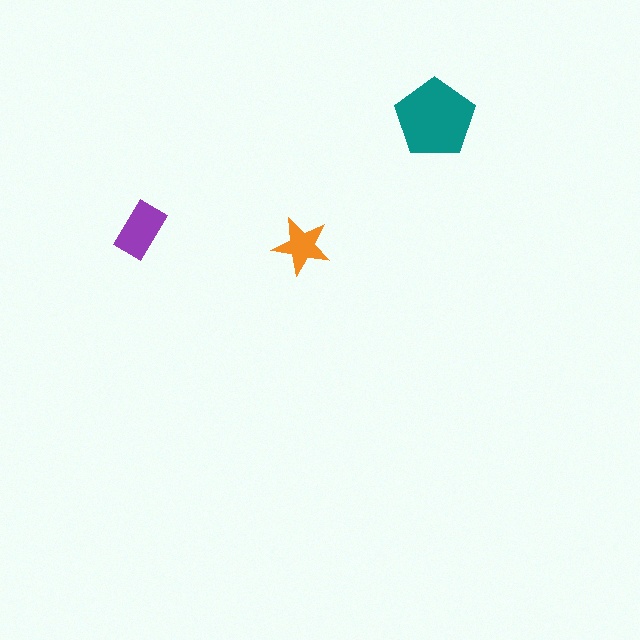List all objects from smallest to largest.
The orange star, the purple rectangle, the teal pentagon.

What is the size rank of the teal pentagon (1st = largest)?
1st.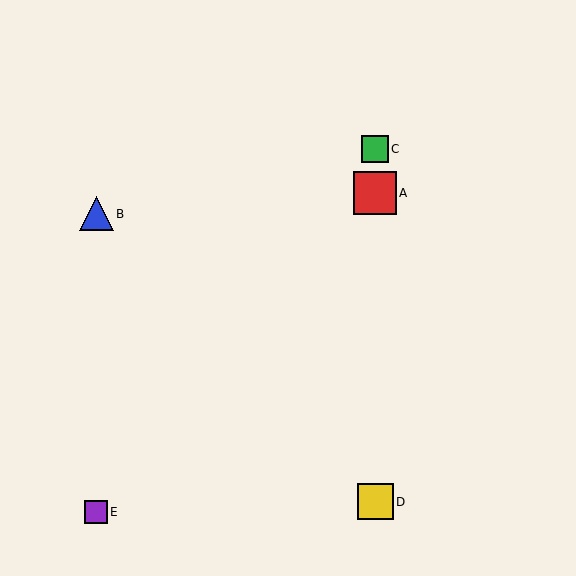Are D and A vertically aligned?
Yes, both are at x≈375.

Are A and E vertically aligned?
No, A is at x≈375 and E is at x≈96.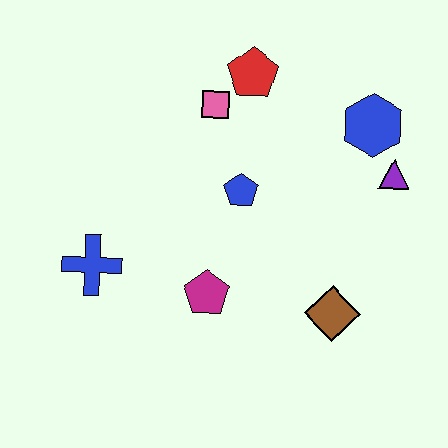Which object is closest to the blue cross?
The magenta pentagon is closest to the blue cross.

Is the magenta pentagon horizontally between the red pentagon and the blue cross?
Yes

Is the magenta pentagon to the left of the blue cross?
No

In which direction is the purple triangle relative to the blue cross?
The purple triangle is to the right of the blue cross.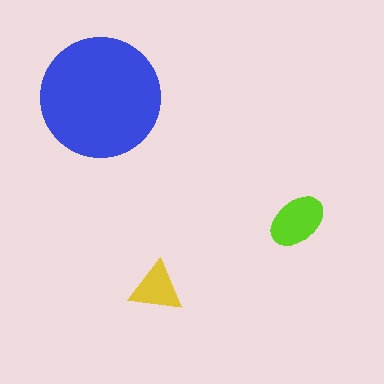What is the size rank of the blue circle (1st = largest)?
1st.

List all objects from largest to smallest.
The blue circle, the lime ellipse, the yellow triangle.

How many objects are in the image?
There are 3 objects in the image.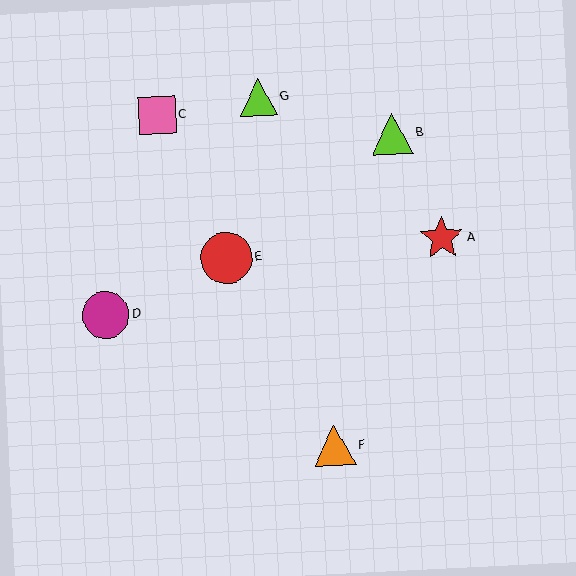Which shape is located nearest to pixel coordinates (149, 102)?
The pink square (labeled C) at (157, 115) is nearest to that location.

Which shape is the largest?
The red circle (labeled E) is the largest.